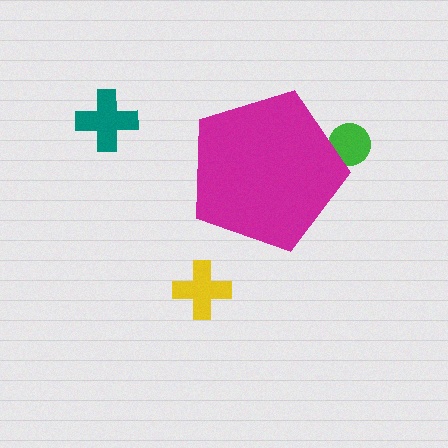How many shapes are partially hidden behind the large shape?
1 shape is partially hidden.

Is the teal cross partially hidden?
No, the teal cross is fully visible.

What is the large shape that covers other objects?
A magenta pentagon.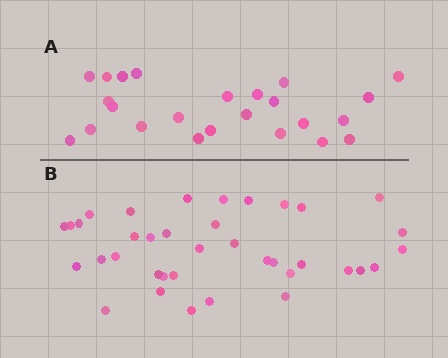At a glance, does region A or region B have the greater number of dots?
Region B (the bottom region) has more dots.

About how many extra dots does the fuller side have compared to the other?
Region B has approximately 15 more dots than region A.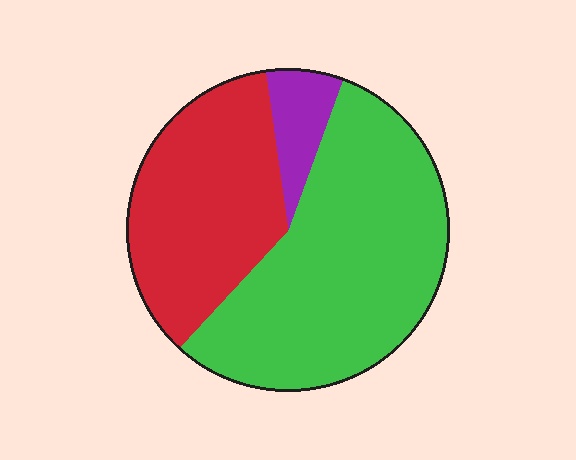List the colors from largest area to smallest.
From largest to smallest: green, red, purple.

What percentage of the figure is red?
Red takes up about three eighths (3/8) of the figure.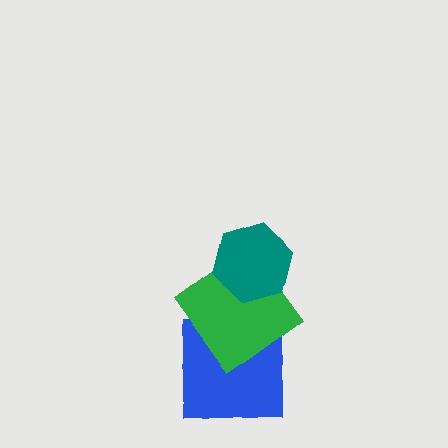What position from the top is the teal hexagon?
The teal hexagon is 1st from the top.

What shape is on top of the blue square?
The green diamond is on top of the blue square.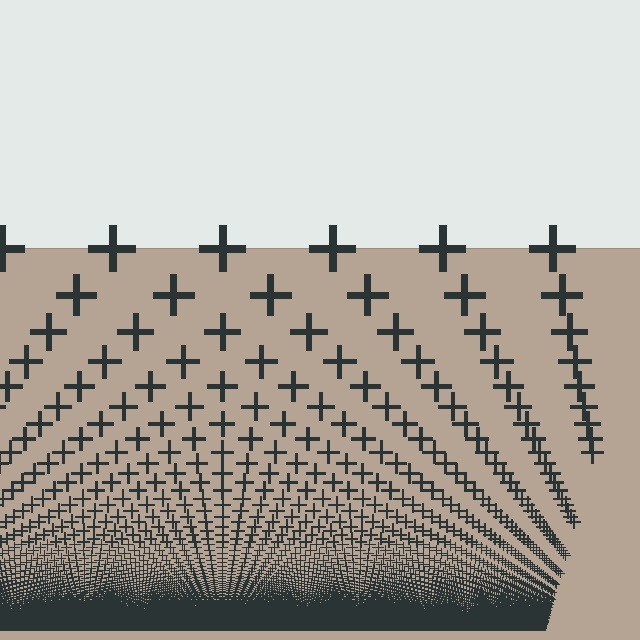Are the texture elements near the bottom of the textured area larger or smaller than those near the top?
Smaller. The gradient is inverted — elements near the bottom are smaller and denser.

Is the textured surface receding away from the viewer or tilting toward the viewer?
The surface appears to tilt toward the viewer. Texture elements get larger and sparser toward the top.